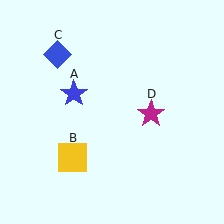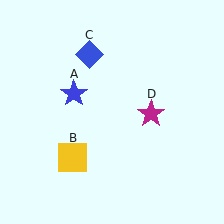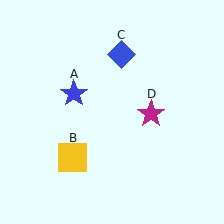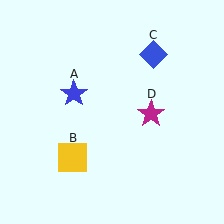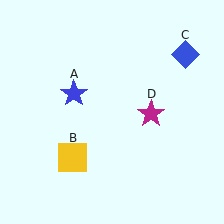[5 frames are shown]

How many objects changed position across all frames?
1 object changed position: blue diamond (object C).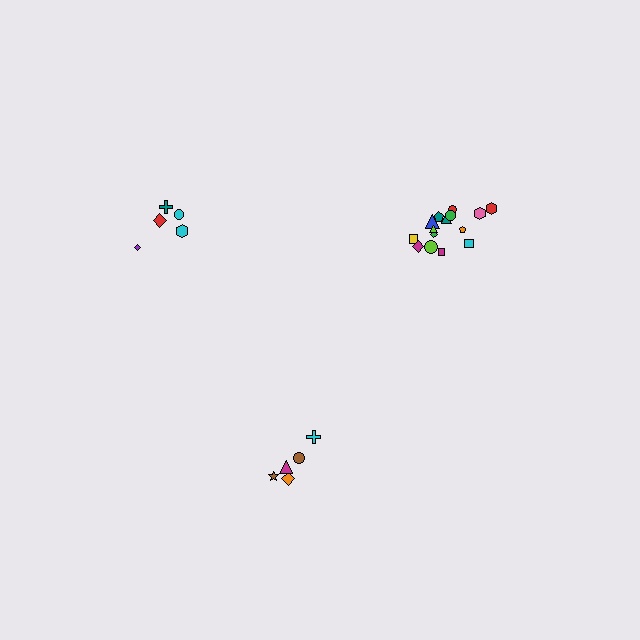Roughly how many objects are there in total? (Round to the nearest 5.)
Roughly 25 objects in total.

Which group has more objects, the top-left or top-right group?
The top-right group.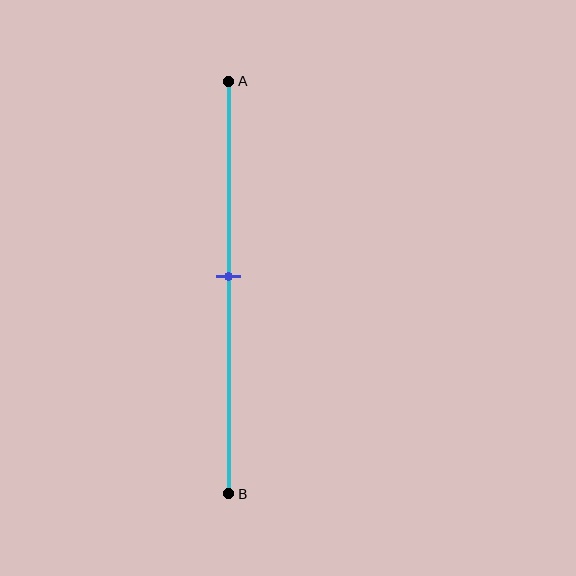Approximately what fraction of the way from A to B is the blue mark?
The blue mark is approximately 45% of the way from A to B.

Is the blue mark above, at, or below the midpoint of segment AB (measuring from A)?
The blue mark is approximately at the midpoint of segment AB.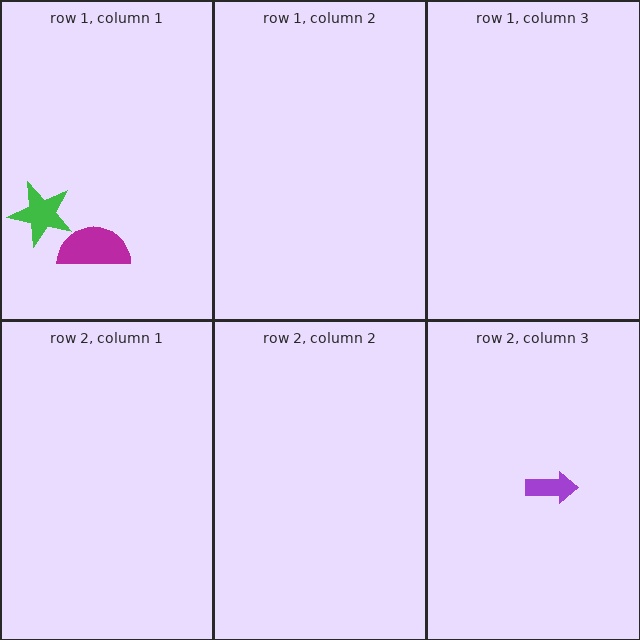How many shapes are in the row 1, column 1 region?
2.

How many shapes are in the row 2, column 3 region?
1.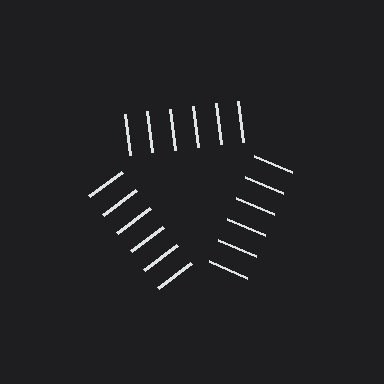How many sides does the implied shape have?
3 sides — the line-ends trace a triangle.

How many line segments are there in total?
18 — 6 along each of the 3 edges.